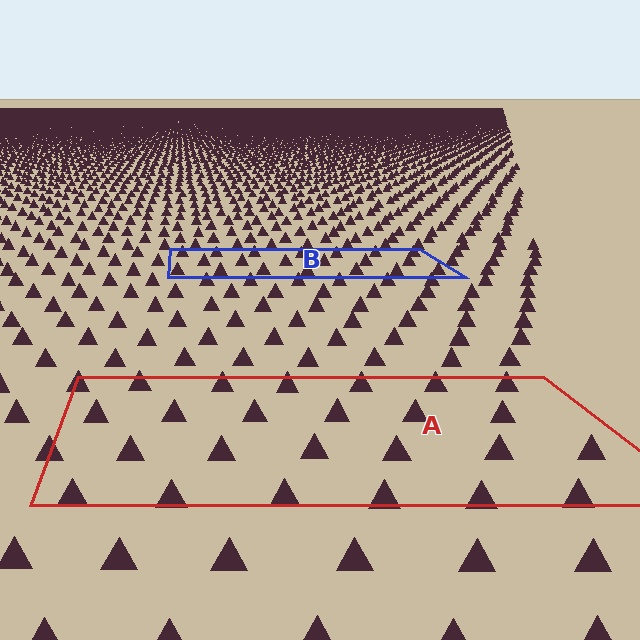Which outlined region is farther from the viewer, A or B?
Region B is farther from the viewer — the texture elements inside it appear smaller and more densely packed.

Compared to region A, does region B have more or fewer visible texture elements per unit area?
Region B has more texture elements per unit area — they are packed more densely because it is farther away.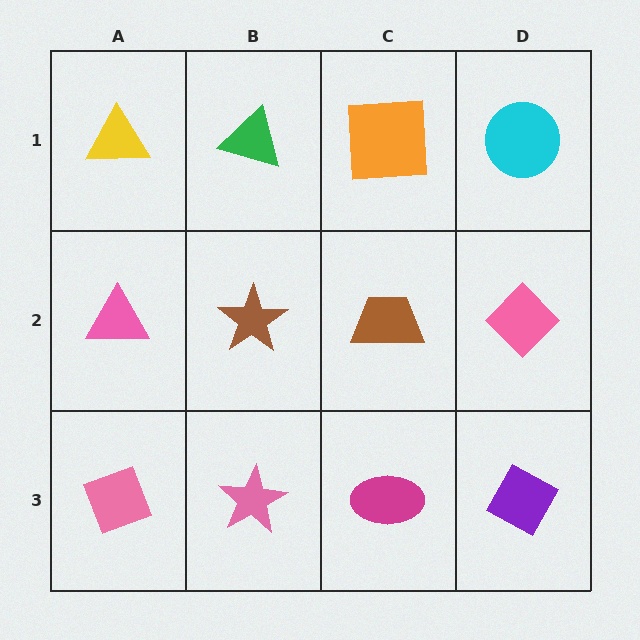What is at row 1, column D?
A cyan circle.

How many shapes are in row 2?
4 shapes.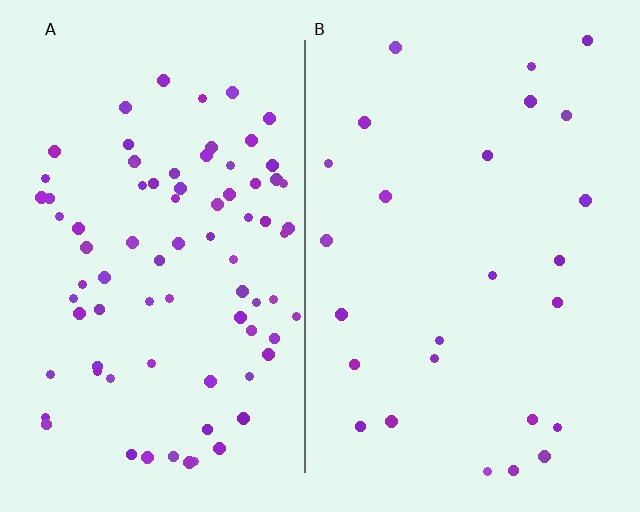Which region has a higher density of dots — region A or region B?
A (the left).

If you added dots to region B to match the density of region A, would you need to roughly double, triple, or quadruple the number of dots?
Approximately triple.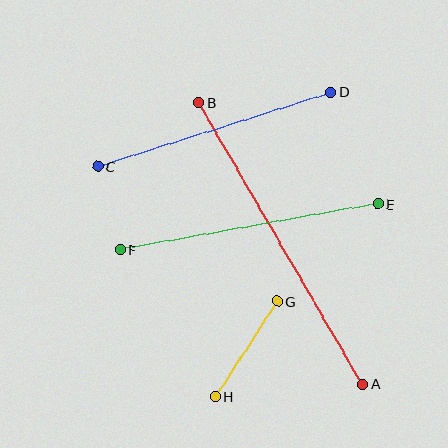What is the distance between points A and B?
The distance is approximately 326 pixels.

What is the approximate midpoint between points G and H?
The midpoint is at approximately (247, 349) pixels.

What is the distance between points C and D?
The distance is approximately 244 pixels.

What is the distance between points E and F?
The distance is approximately 262 pixels.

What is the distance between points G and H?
The distance is approximately 114 pixels.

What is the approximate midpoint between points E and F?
The midpoint is at approximately (249, 227) pixels.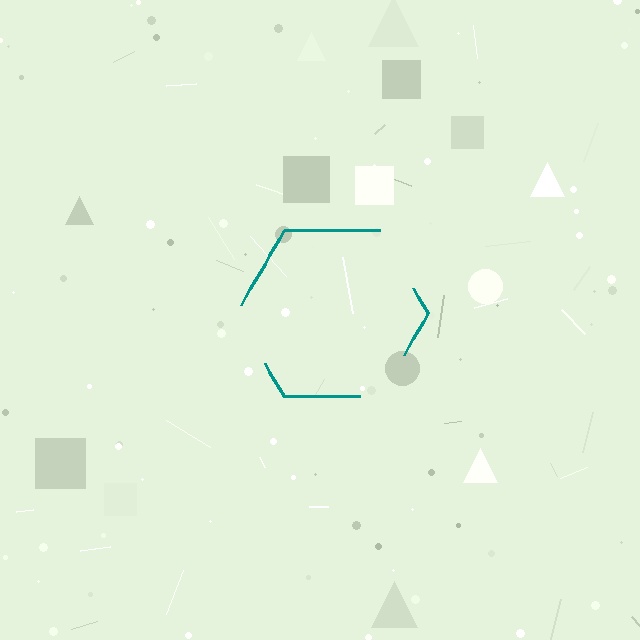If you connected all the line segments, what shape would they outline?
They would outline a hexagon.